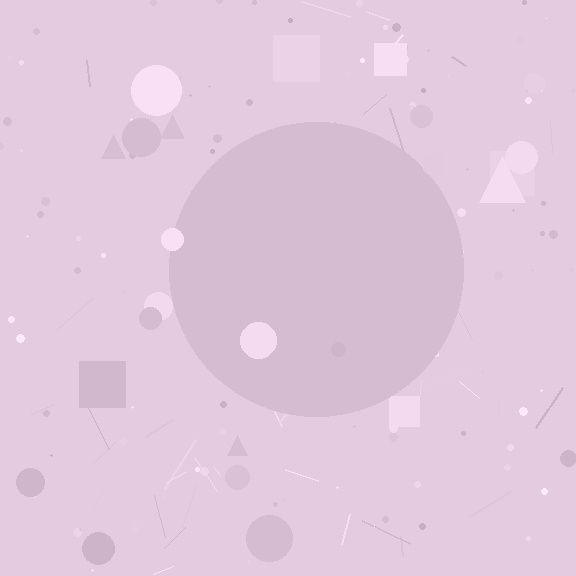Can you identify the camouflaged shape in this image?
The camouflaged shape is a circle.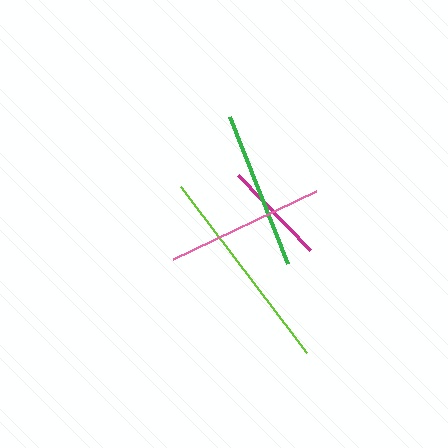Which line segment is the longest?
The lime line is the longest at approximately 208 pixels.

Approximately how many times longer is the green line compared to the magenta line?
The green line is approximately 1.5 times the length of the magenta line.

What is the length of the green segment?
The green segment is approximately 158 pixels long.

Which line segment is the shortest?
The magenta line is the shortest at approximately 105 pixels.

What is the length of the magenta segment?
The magenta segment is approximately 105 pixels long.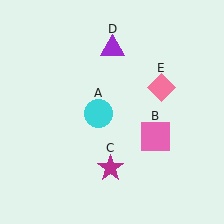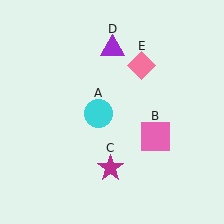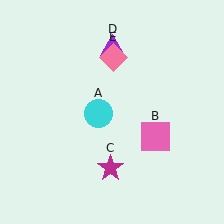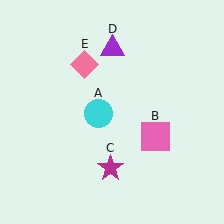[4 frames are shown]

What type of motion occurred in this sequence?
The pink diamond (object E) rotated counterclockwise around the center of the scene.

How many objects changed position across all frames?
1 object changed position: pink diamond (object E).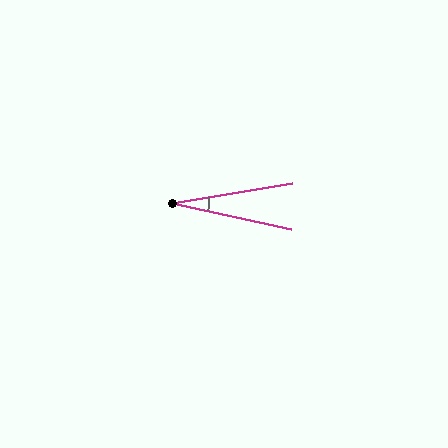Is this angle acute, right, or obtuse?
It is acute.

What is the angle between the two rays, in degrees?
Approximately 22 degrees.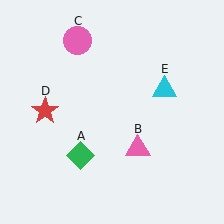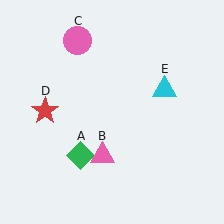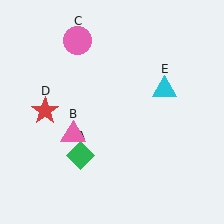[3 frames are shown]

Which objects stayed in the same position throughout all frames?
Green diamond (object A) and pink circle (object C) and red star (object D) and cyan triangle (object E) remained stationary.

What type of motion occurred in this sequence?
The pink triangle (object B) rotated clockwise around the center of the scene.